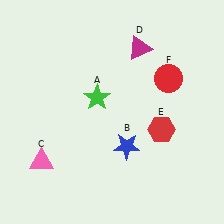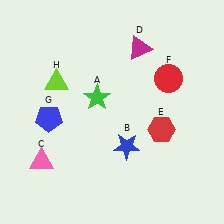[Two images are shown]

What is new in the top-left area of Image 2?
A lime triangle (H) was added in the top-left area of Image 2.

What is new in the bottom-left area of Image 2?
A blue pentagon (G) was added in the bottom-left area of Image 2.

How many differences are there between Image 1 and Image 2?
There are 2 differences between the two images.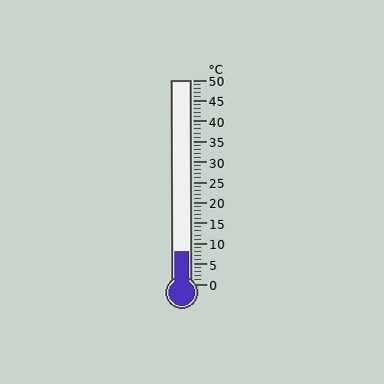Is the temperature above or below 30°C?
The temperature is below 30°C.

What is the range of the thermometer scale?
The thermometer scale ranges from 0°C to 50°C.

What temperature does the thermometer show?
The thermometer shows approximately 8°C.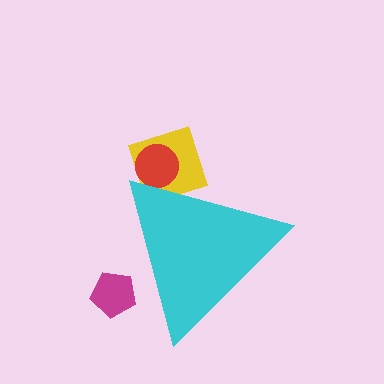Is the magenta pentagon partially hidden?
Yes, the magenta pentagon is partially hidden behind the cyan triangle.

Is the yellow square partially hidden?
Yes, the yellow square is partially hidden behind the cyan triangle.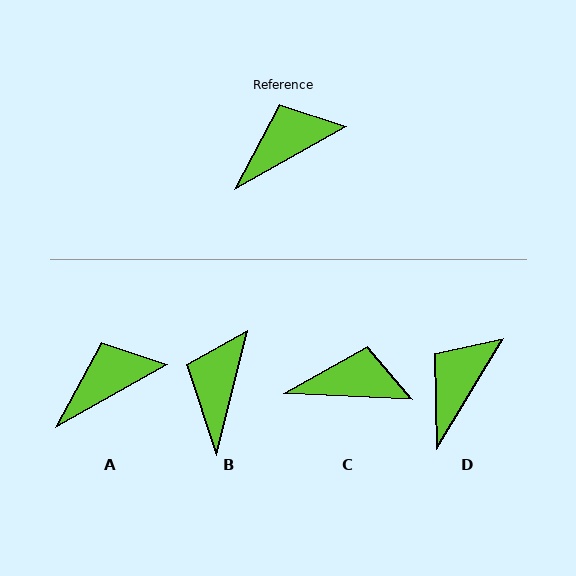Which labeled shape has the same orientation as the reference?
A.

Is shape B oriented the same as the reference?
No, it is off by about 47 degrees.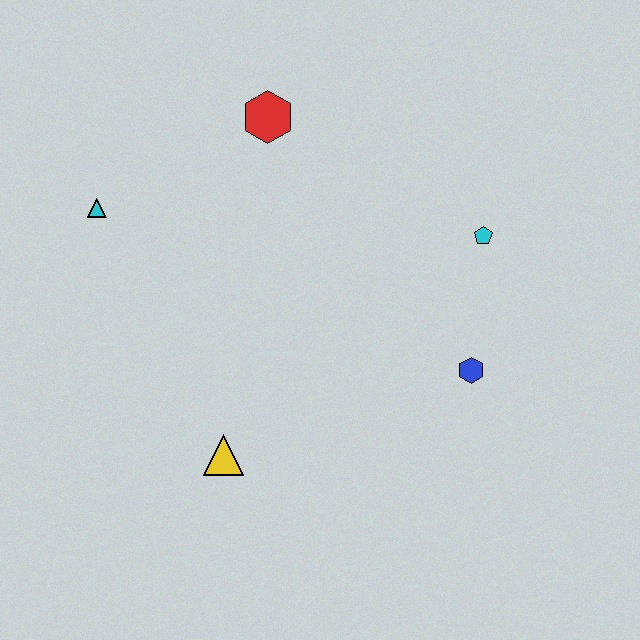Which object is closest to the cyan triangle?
The red hexagon is closest to the cyan triangle.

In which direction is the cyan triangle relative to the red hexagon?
The cyan triangle is to the left of the red hexagon.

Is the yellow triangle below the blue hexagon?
Yes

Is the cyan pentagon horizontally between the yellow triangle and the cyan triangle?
No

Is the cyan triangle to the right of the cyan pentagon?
No